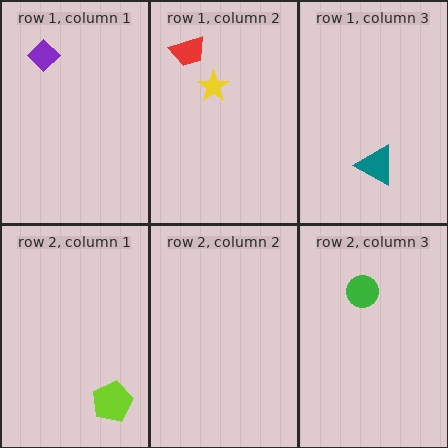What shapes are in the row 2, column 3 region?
The green circle.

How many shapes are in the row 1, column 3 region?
1.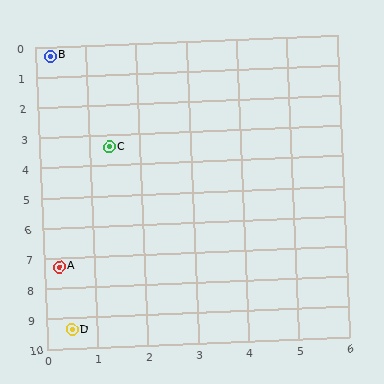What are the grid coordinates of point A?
Point A is at approximately (0.3, 7.3).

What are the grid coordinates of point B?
Point B is at approximately (0.3, 0.3).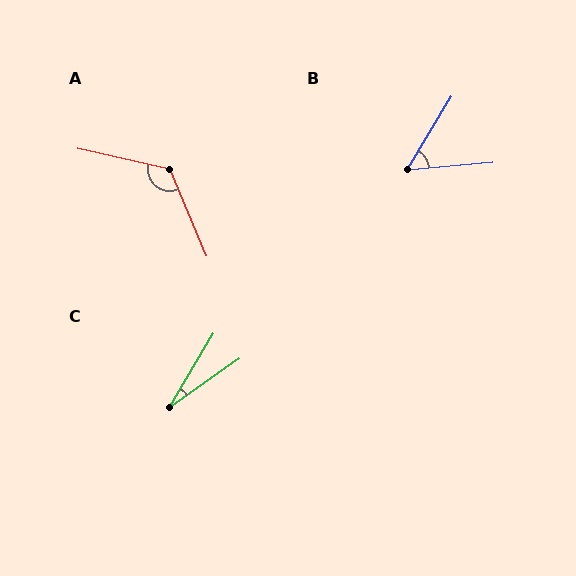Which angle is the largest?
A, at approximately 125 degrees.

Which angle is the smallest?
C, at approximately 24 degrees.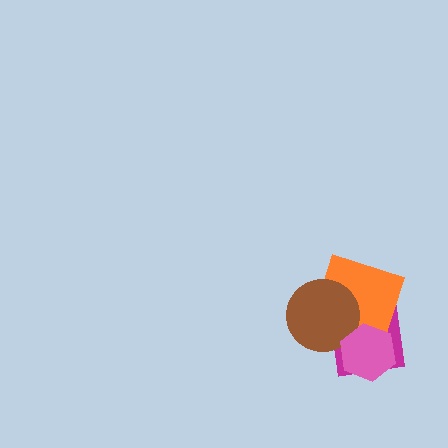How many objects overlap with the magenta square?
3 objects overlap with the magenta square.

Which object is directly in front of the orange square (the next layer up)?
The brown circle is directly in front of the orange square.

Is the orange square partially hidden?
Yes, it is partially covered by another shape.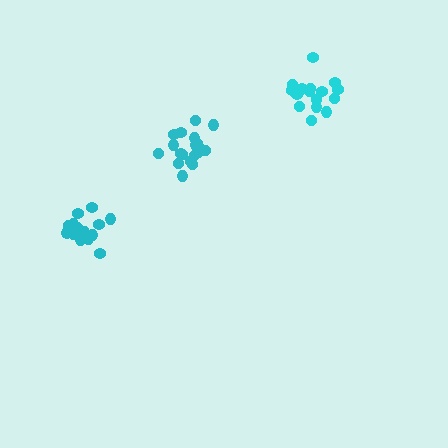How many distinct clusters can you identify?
There are 3 distinct clusters.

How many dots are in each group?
Group 1: 16 dots, Group 2: 19 dots, Group 3: 15 dots (50 total).